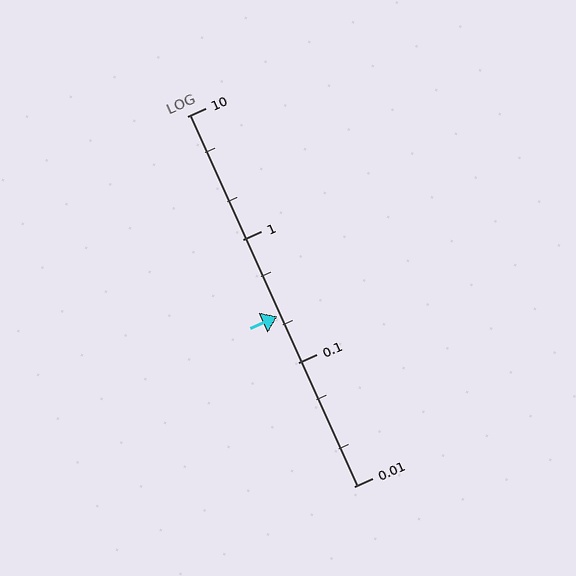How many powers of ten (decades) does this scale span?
The scale spans 3 decades, from 0.01 to 10.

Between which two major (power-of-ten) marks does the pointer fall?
The pointer is between 0.1 and 1.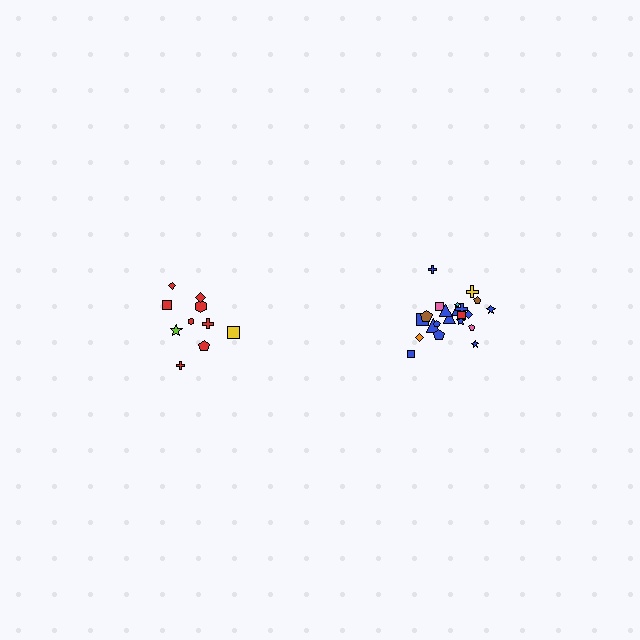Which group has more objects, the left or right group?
The right group.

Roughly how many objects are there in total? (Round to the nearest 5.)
Roughly 30 objects in total.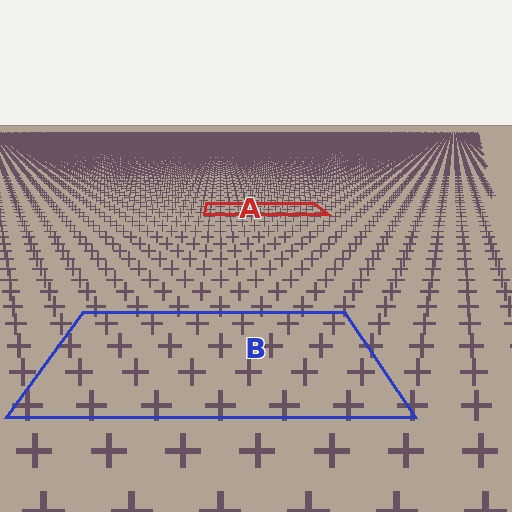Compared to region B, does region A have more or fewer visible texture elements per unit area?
Region A has more texture elements per unit area — they are packed more densely because it is farther away.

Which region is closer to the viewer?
Region B is closer. The texture elements there are larger and more spread out.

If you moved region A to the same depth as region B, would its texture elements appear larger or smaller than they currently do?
They would appear larger. At a closer depth, the same texture elements are projected at a bigger on-screen size.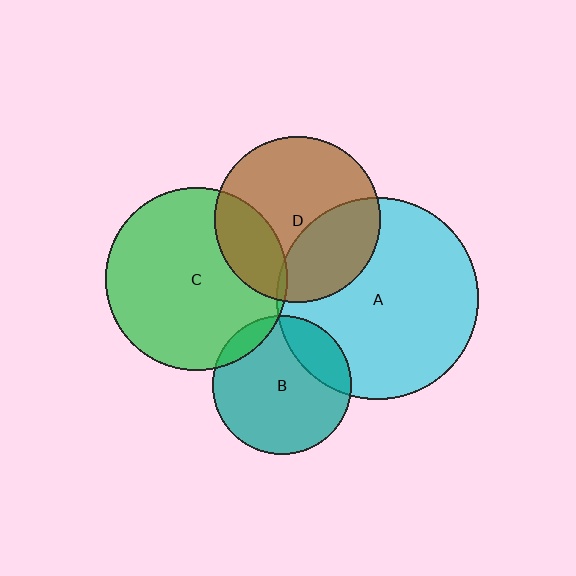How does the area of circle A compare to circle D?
Approximately 1.5 times.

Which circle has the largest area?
Circle A (cyan).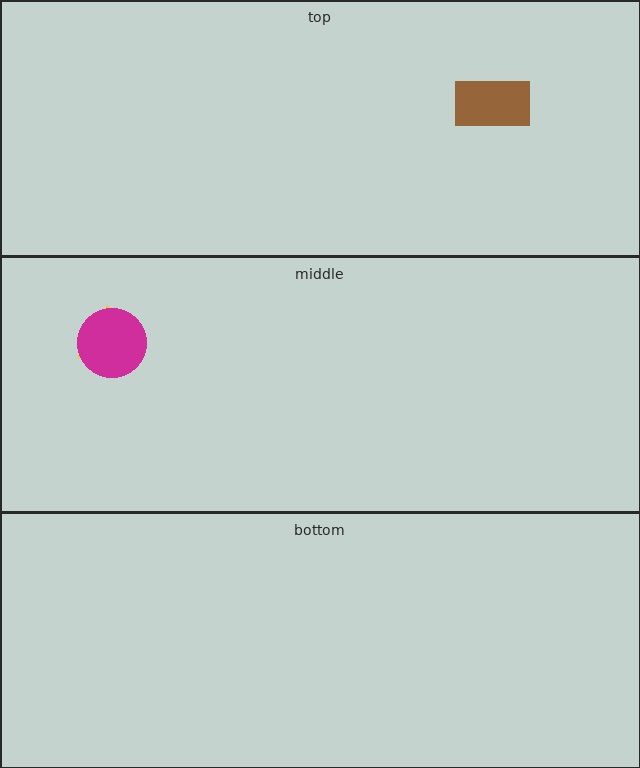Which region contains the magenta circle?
The middle region.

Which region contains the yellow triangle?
The middle region.